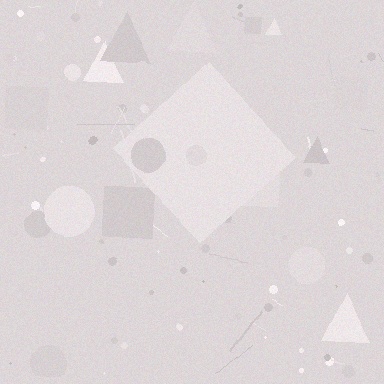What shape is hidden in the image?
A diamond is hidden in the image.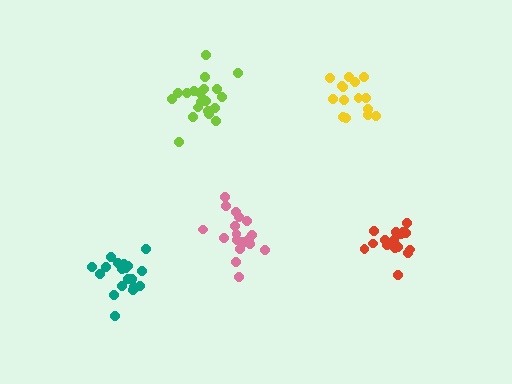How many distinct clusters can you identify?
There are 5 distinct clusters.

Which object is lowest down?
The teal cluster is bottommost.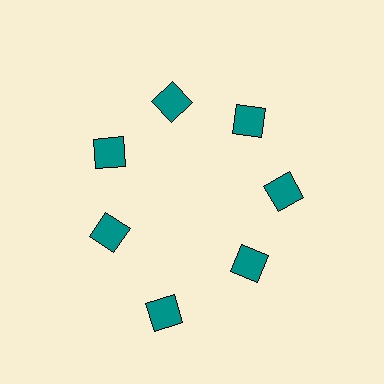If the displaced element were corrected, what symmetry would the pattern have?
It would have 7-fold rotational symmetry — the pattern would map onto itself every 51 degrees.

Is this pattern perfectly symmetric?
No. The 7 teal diamonds are arranged in a ring, but one element near the 6 o'clock position is pushed outward from the center, breaking the 7-fold rotational symmetry.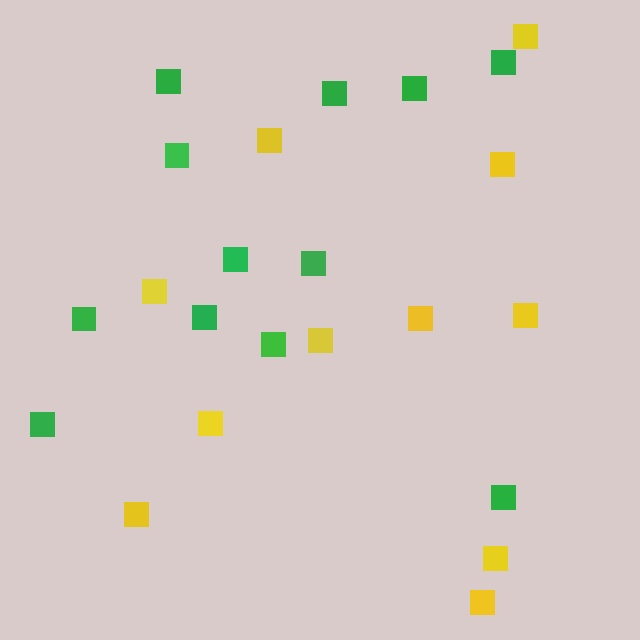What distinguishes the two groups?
There are 2 groups: one group of green squares (12) and one group of yellow squares (11).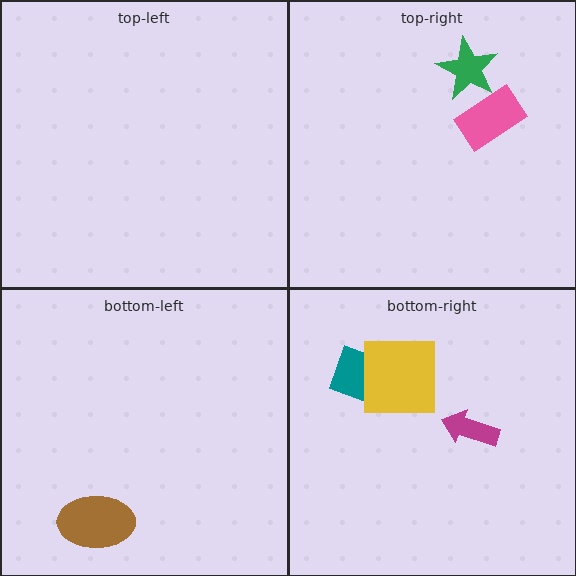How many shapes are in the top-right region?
2.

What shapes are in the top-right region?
The green star, the pink rectangle.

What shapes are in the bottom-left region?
The brown ellipse.